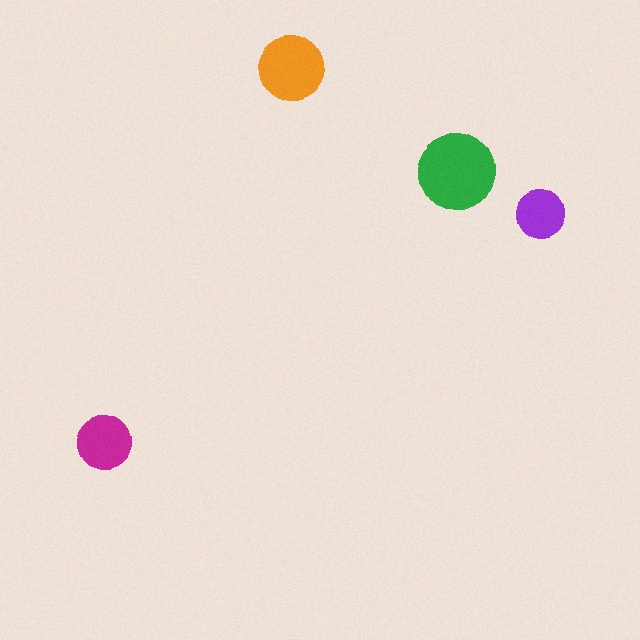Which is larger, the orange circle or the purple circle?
The orange one.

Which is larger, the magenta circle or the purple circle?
The magenta one.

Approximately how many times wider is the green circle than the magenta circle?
About 1.5 times wider.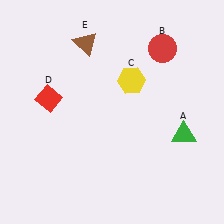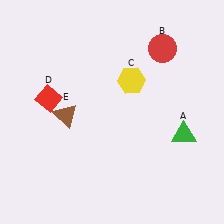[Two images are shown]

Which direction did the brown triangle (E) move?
The brown triangle (E) moved down.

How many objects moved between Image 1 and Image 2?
1 object moved between the two images.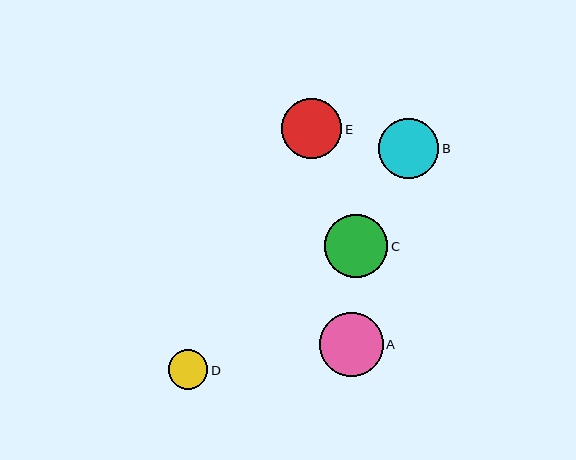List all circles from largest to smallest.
From largest to smallest: A, C, E, B, D.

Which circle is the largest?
Circle A is the largest with a size of approximately 64 pixels.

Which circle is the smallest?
Circle D is the smallest with a size of approximately 40 pixels.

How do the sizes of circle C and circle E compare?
Circle C and circle E are approximately the same size.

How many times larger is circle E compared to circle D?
Circle E is approximately 1.5 times the size of circle D.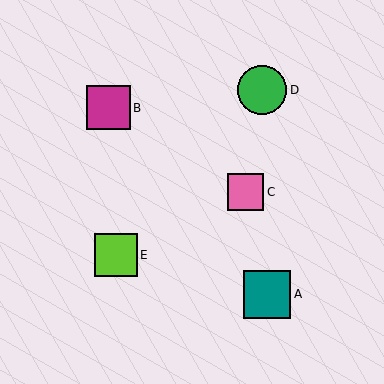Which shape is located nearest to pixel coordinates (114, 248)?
The lime square (labeled E) at (116, 255) is nearest to that location.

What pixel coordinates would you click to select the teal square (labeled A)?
Click at (267, 294) to select the teal square A.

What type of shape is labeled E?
Shape E is a lime square.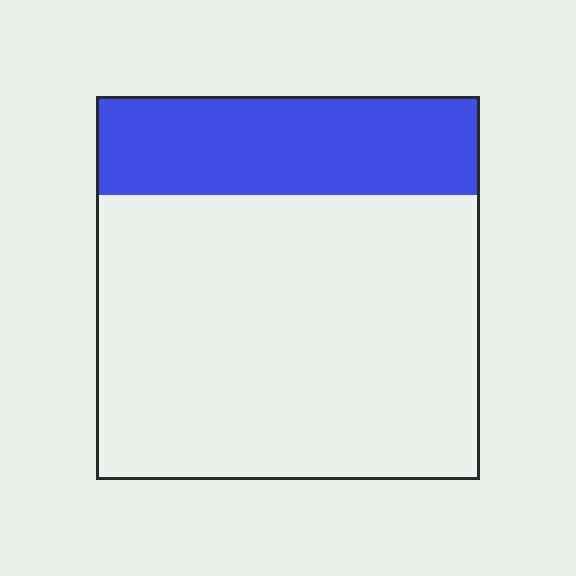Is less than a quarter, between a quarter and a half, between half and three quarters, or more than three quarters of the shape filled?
Between a quarter and a half.